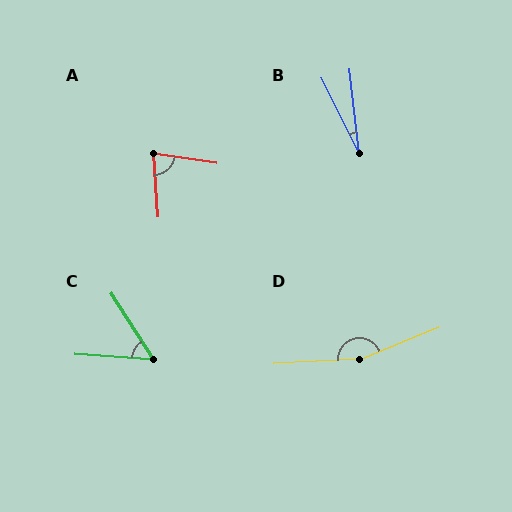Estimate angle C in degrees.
Approximately 53 degrees.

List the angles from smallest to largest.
B (20°), C (53°), A (78°), D (161°).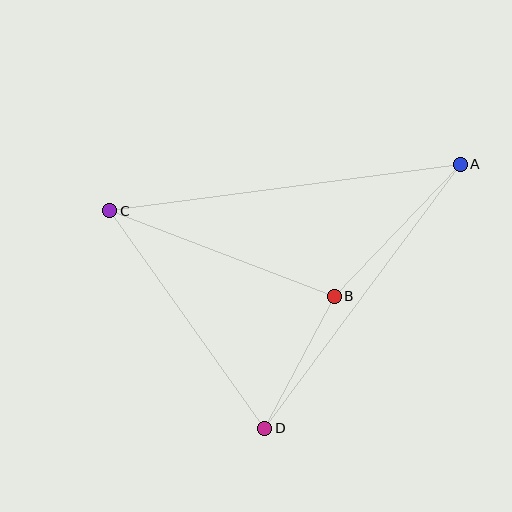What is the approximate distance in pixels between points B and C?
The distance between B and C is approximately 240 pixels.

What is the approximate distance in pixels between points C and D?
The distance between C and D is approximately 267 pixels.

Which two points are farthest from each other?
Points A and C are farthest from each other.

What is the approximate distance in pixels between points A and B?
The distance between A and B is approximately 183 pixels.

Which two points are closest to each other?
Points B and D are closest to each other.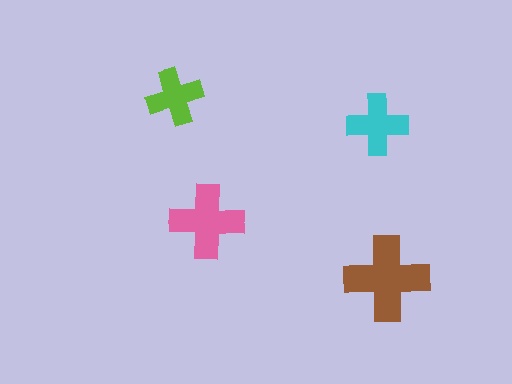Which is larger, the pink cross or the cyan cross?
The pink one.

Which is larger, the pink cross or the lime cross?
The pink one.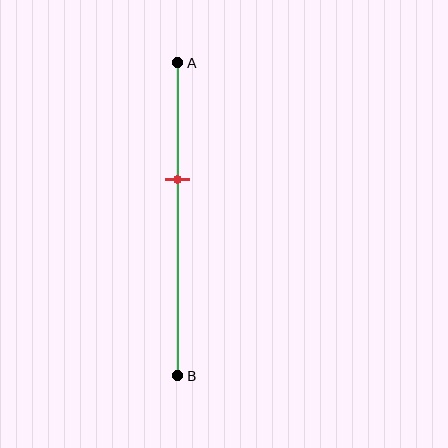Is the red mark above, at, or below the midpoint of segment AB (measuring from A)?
The red mark is above the midpoint of segment AB.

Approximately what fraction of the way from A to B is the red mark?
The red mark is approximately 35% of the way from A to B.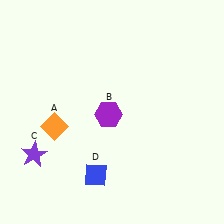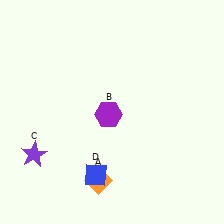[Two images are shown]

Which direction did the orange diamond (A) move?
The orange diamond (A) moved down.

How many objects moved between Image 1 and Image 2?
1 object moved between the two images.